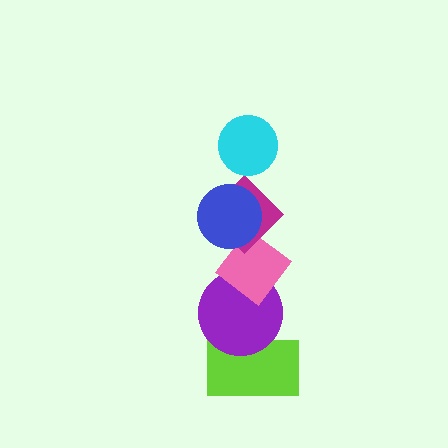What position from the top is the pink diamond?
The pink diamond is 4th from the top.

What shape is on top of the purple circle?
The pink diamond is on top of the purple circle.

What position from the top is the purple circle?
The purple circle is 5th from the top.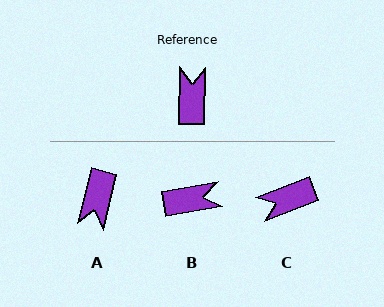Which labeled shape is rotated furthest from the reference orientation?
A, about 168 degrees away.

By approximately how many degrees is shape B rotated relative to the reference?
Approximately 78 degrees clockwise.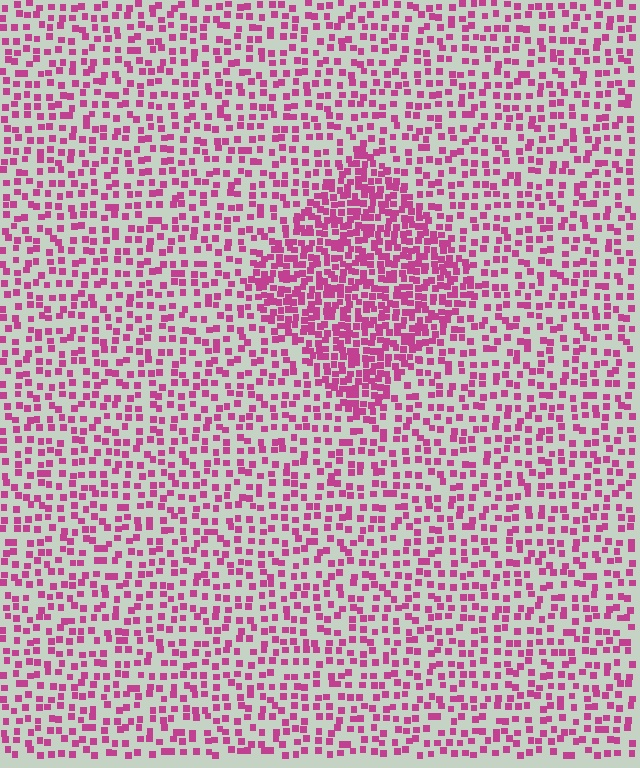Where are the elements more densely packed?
The elements are more densely packed inside the diamond boundary.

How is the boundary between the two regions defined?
The boundary is defined by a change in element density (approximately 2.1x ratio). All elements are the same color, size, and shape.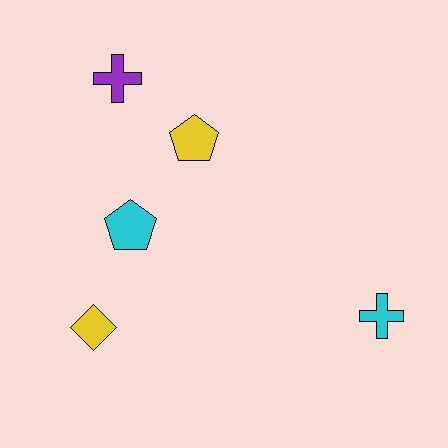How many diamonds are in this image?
There is 1 diamond.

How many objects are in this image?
There are 5 objects.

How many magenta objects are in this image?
There are no magenta objects.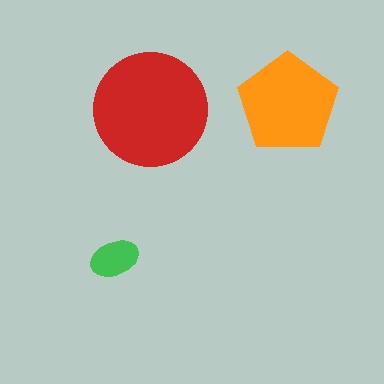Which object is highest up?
The orange pentagon is topmost.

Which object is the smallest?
The green ellipse.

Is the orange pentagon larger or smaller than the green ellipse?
Larger.